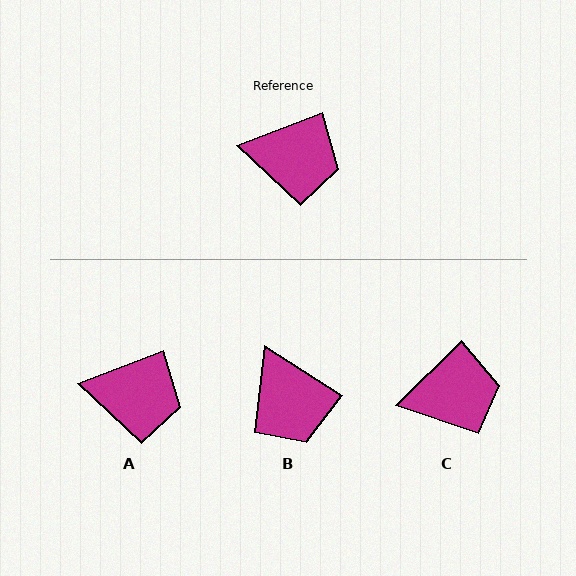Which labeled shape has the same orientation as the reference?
A.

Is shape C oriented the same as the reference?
No, it is off by about 24 degrees.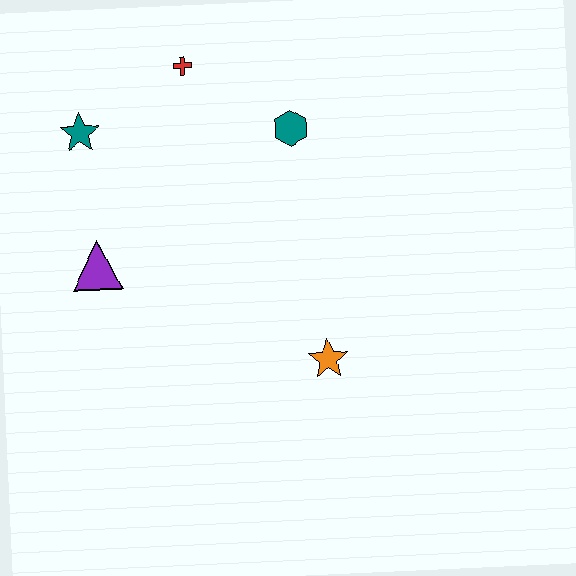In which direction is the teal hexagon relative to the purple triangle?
The teal hexagon is to the right of the purple triangle.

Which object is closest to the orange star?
The teal hexagon is closest to the orange star.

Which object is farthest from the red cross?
The orange star is farthest from the red cross.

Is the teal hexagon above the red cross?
No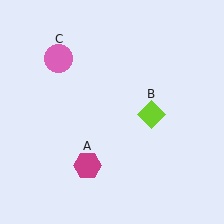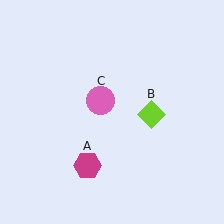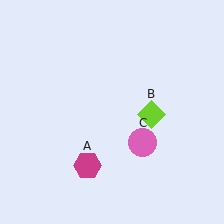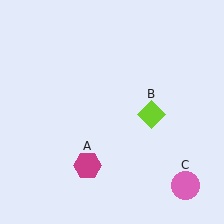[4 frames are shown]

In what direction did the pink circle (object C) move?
The pink circle (object C) moved down and to the right.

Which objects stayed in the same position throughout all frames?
Magenta hexagon (object A) and lime diamond (object B) remained stationary.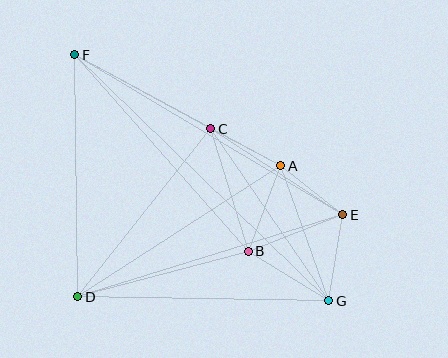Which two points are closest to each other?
Points A and E are closest to each other.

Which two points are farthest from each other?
Points F and G are farthest from each other.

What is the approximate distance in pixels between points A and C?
The distance between A and C is approximately 79 pixels.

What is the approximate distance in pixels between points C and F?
The distance between C and F is approximately 155 pixels.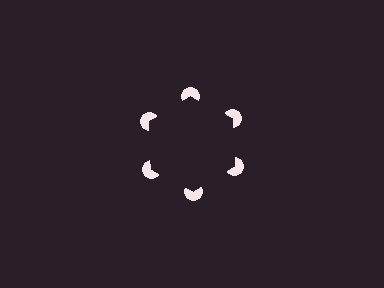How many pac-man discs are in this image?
There are 6 — one at each vertex of the illusory hexagon.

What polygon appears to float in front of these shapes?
An illusory hexagon — its edges are inferred from the aligned wedge cuts in the pac-man discs, not physically drawn.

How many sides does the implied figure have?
6 sides.